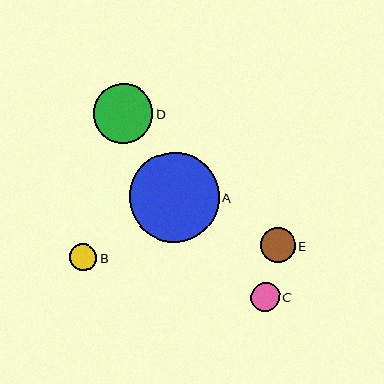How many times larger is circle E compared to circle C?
Circle E is approximately 1.2 times the size of circle C.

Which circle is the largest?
Circle A is the largest with a size of approximately 90 pixels.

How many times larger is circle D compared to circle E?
Circle D is approximately 1.7 times the size of circle E.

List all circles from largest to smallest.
From largest to smallest: A, D, E, C, B.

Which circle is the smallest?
Circle B is the smallest with a size of approximately 27 pixels.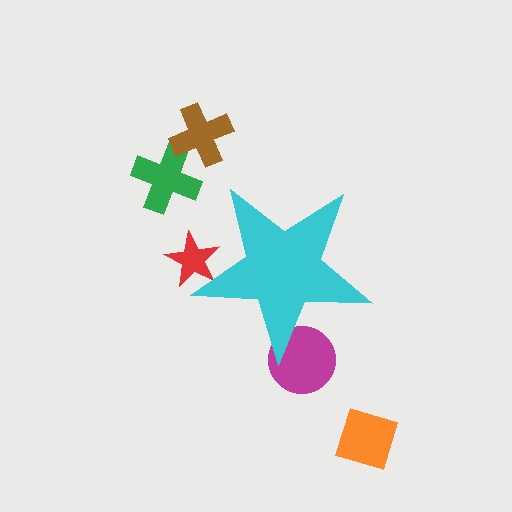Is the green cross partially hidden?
No, the green cross is fully visible.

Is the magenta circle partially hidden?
Yes, the magenta circle is partially hidden behind the cyan star.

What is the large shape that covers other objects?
A cyan star.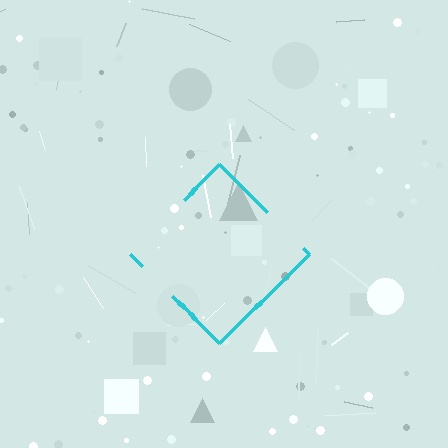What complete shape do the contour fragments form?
The contour fragments form a diamond.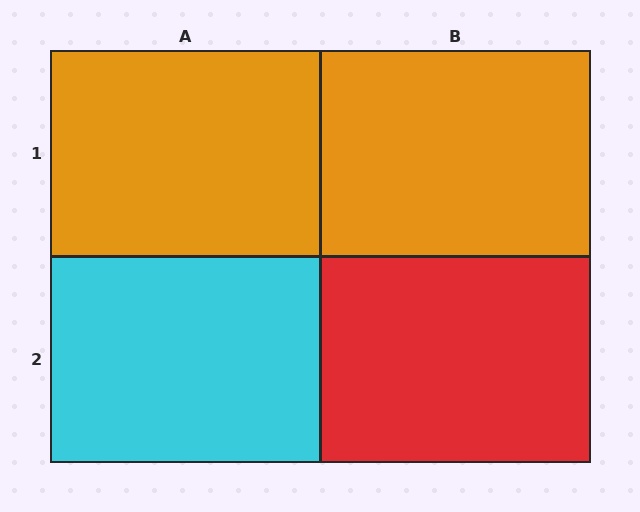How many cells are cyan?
1 cell is cyan.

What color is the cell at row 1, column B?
Orange.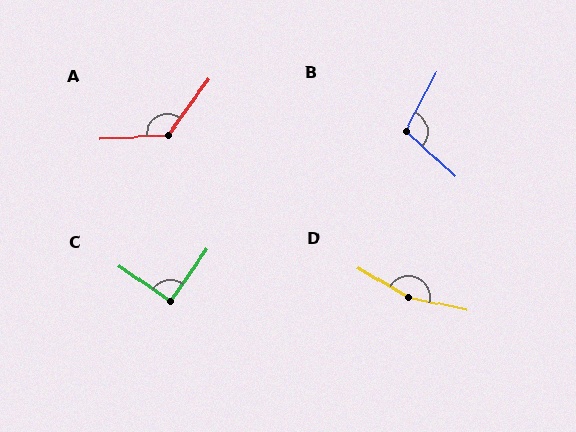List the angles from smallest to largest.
C (90°), B (105°), A (129°), D (162°).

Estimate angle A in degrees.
Approximately 129 degrees.